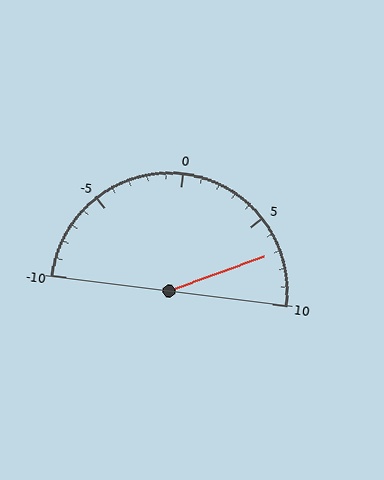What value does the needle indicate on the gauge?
The needle indicates approximately 7.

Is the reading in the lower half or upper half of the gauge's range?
The reading is in the upper half of the range (-10 to 10).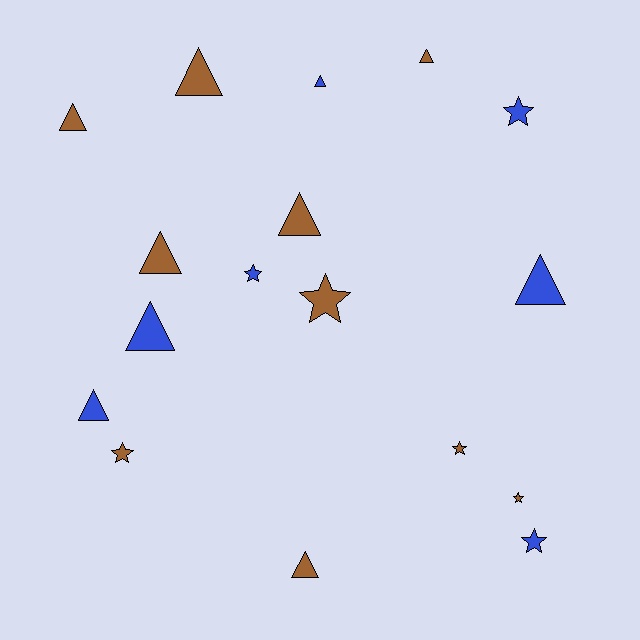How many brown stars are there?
There are 4 brown stars.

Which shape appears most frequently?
Triangle, with 10 objects.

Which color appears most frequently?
Brown, with 10 objects.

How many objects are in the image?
There are 17 objects.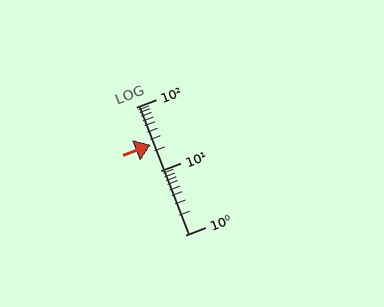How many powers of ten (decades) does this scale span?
The scale spans 2 decades, from 1 to 100.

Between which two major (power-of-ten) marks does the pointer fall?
The pointer is between 10 and 100.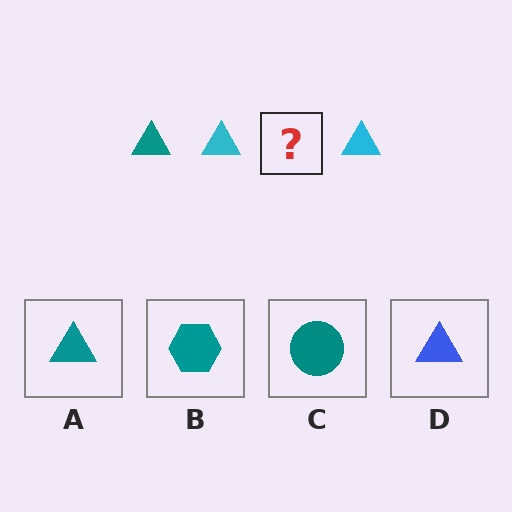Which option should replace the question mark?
Option A.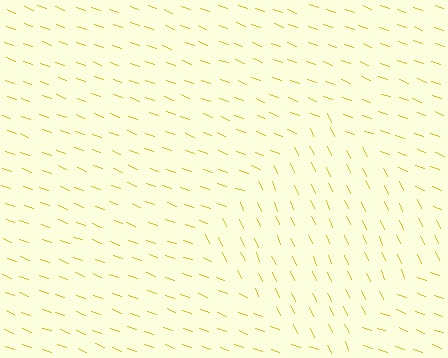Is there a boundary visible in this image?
Yes, there is a texture boundary formed by a change in line orientation.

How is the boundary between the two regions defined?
The boundary is defined purely by a change in line orientation (approximately 45 degrees difference). All lines are the same color and thickness.